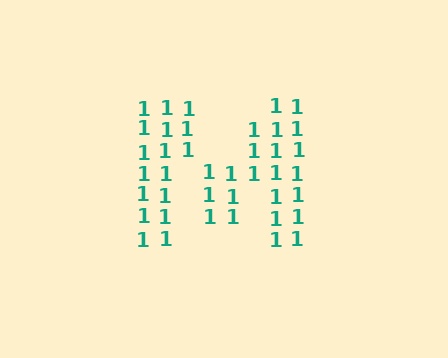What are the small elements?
The small elements are digit 1's.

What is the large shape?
The large shape is the letter M.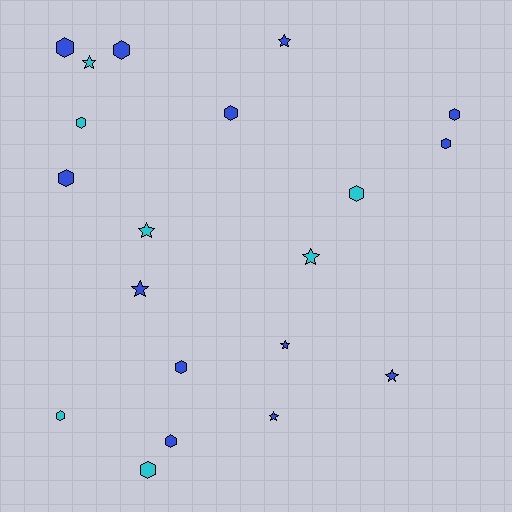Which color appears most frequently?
Blue, with 13 objects.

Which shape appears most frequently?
Hexagon, with 12 objects.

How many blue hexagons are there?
There are 8 blue hexagons.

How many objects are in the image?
There are 20 objects.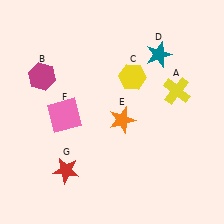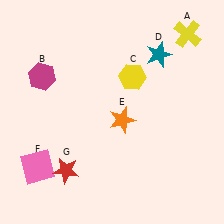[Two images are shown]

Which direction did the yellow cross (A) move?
The yellow cross (A) moved up.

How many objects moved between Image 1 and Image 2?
2 objects moved between the two images.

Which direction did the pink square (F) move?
The pink square (F) moved down.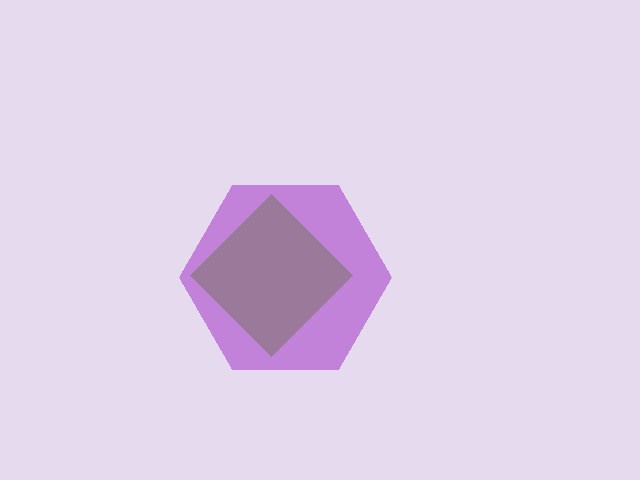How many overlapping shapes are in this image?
There are 2 overlapping shapes in the image.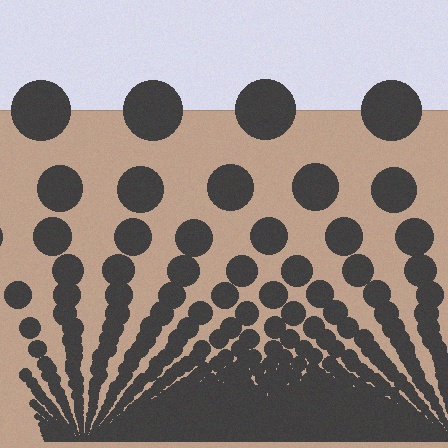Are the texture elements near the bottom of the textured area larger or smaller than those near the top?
Smaller. The gradient is inverted — elements near the bottom are smaller and denser.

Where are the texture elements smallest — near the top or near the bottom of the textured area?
Near the bottom.